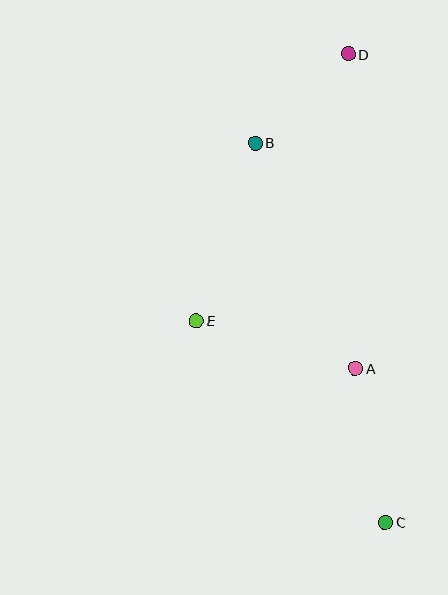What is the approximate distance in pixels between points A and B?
The distance between A and B is approximately 246 pixels.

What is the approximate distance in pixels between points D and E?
The distance between D and E is approximately 307 pixels.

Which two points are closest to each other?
Points B and D are closest to each other.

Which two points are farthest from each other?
Points C and D are farthest from each other.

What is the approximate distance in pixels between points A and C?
The distance between A and C is approximately 157 pixels.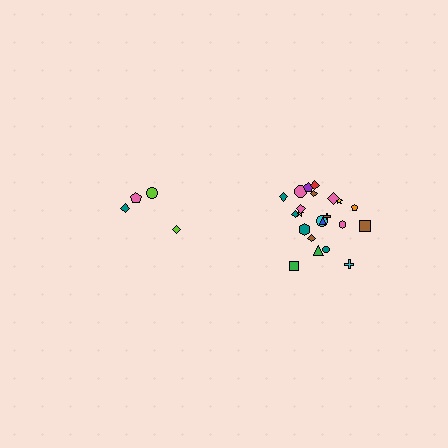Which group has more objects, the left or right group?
The right group.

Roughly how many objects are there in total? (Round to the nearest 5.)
Roughly 25 objects in total.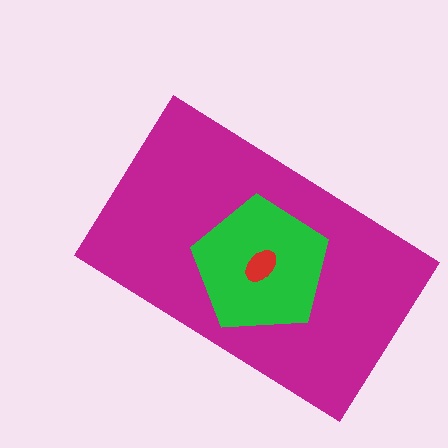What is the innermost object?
The red ellipse.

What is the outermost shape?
The magenta rectangle.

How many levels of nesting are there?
3.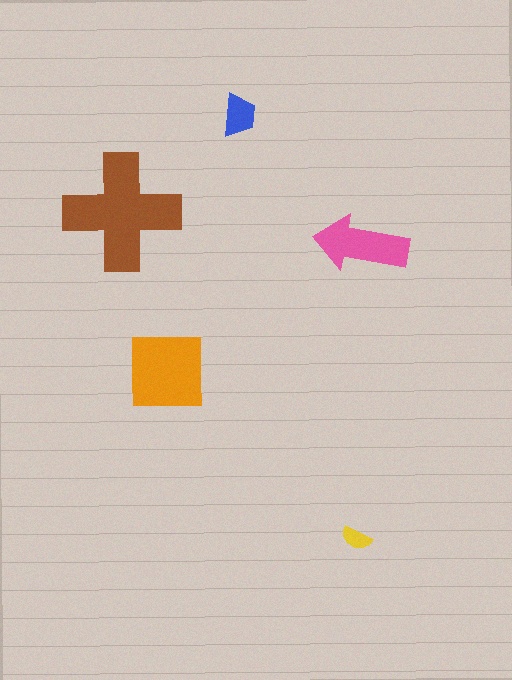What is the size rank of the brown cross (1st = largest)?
1st.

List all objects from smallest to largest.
The yellow semicircle, the blue trapezoid, the pink arrow, the orange square, the brown cross.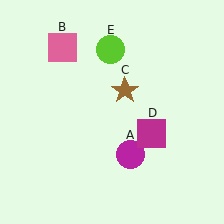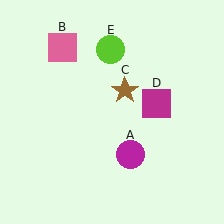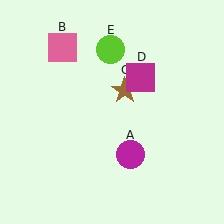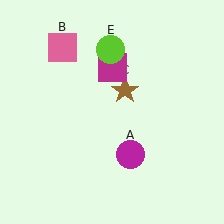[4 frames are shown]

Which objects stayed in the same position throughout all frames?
Magenta circle (object A) and pink square (object B) and brown star (object C) and lime circle (object E) remained stationary.